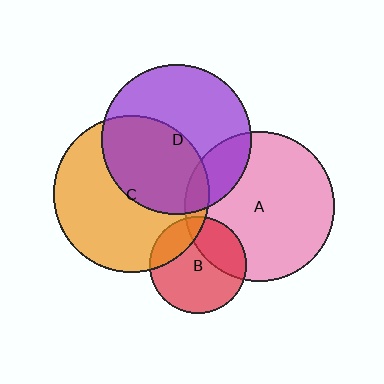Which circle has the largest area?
Circle C (orange).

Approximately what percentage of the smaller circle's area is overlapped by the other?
Approximately 10%.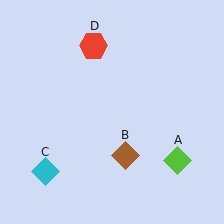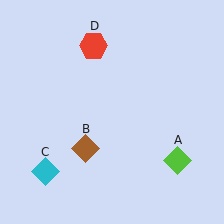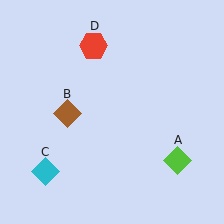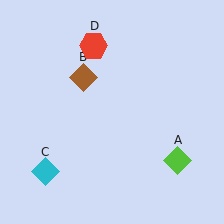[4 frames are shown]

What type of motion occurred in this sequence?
The brown diamond (object B) rotated clockwise around the center of the scene.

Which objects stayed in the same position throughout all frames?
Lime diamond (object A) and cyan diamond (object C) and red hexagon (object D) remained stationary.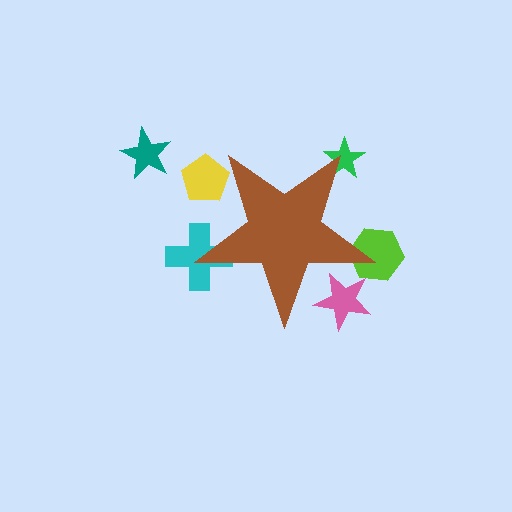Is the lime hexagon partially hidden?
Yes, the lime hexagon is partially hidden behind the brown star.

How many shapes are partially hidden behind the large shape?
5 shapes are partially hidden.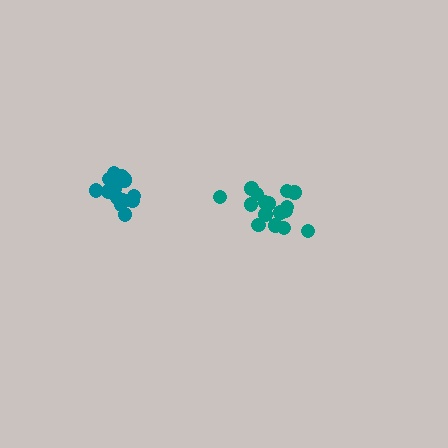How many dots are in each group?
Group 1: 16 dots, Group 2: 16 dots (32 total).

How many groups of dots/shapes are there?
There are 2 groups.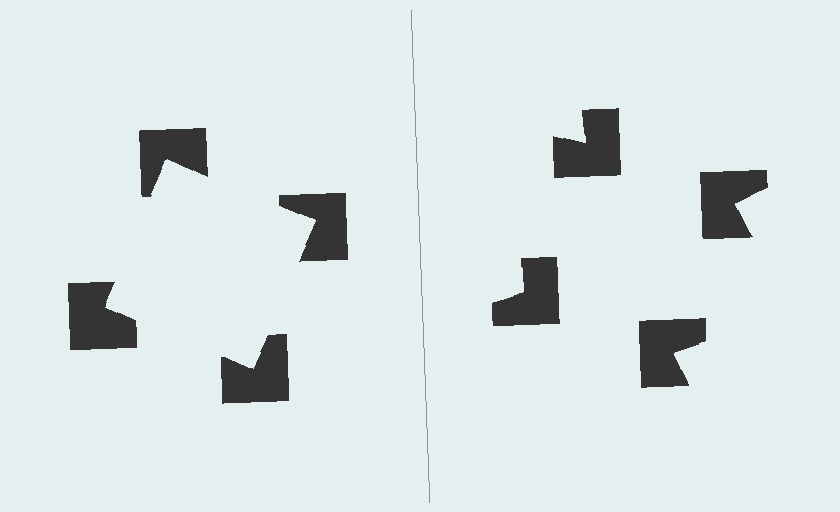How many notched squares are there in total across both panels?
8 — 4 on each side.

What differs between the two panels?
The notched squares are positioned identically on both sides; only the wedge orientations differ. On the left they align to a square; on the right they are misaligned.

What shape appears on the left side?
An illusory square.